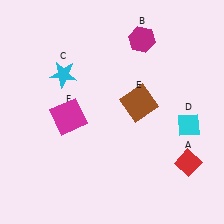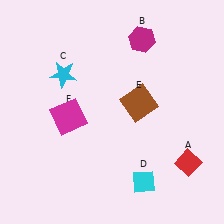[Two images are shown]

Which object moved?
The cyan diamond (D) moved down.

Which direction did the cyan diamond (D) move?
The cyan diamond (D) moved down.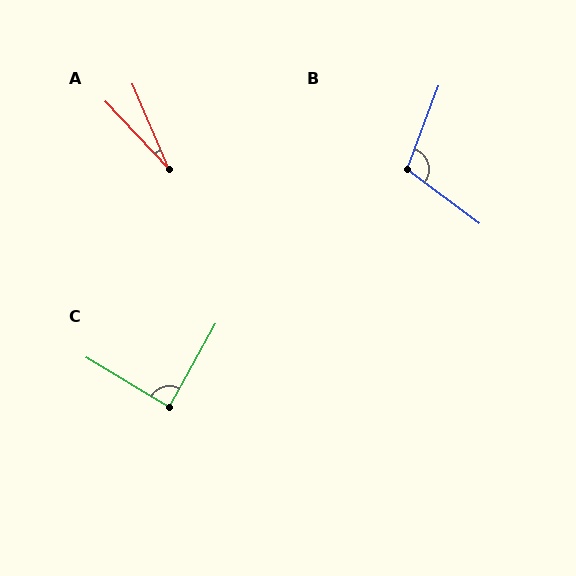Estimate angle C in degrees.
Approximately 88 degrees.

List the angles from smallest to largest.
A (20°), C (88°), B (106°).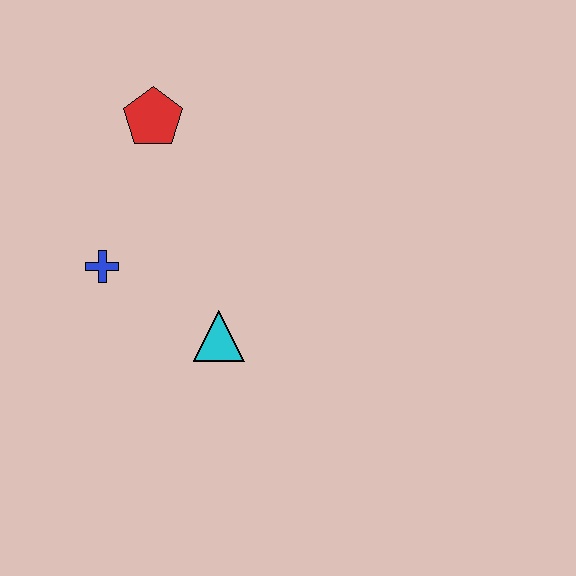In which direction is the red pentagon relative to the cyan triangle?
The red pentagon is above the cyan triangle.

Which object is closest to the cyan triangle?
The blue cross is closest to the cyan triangle.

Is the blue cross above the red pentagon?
No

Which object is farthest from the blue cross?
The red pentagon is farthest from the blue cross.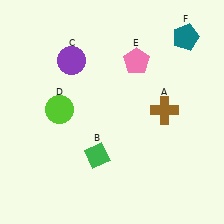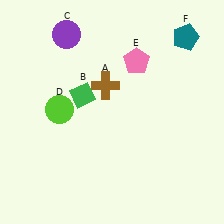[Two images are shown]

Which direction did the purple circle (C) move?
The purple circle (C) moved up.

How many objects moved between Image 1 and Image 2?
3 objects moved between the two images.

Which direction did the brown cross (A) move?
The brown cross (A) moved left.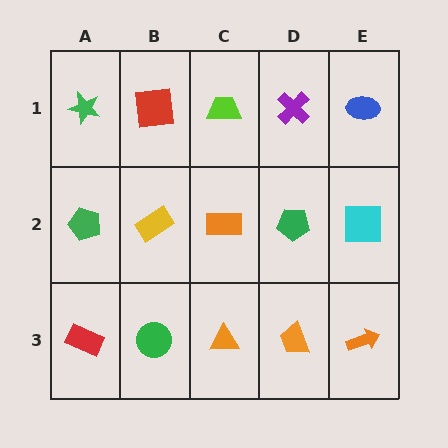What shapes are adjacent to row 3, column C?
An orange rectangle (row 2, column C), a green circle (row 3, column B), an orange trapezoid (row 3, column D).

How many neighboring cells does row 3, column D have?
3.